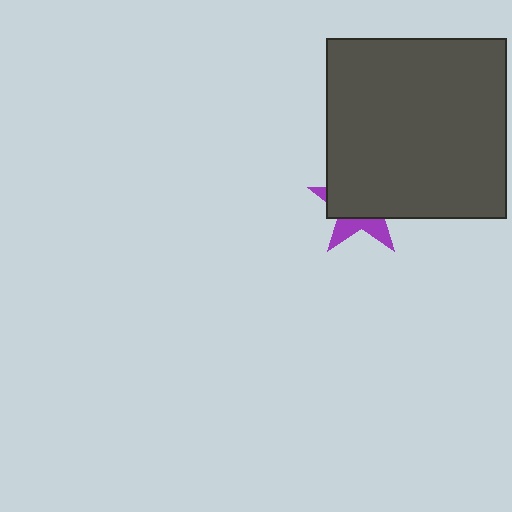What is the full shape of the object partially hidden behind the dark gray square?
The partially hidden object is a purple star.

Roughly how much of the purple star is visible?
A small part of it is visible (roughly 32%).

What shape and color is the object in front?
The object in front is a dark gray square.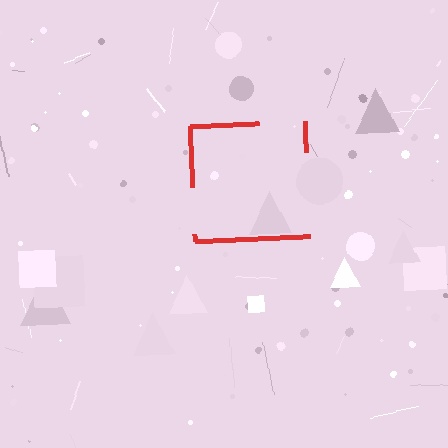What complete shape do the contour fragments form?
The contour fragments form a square.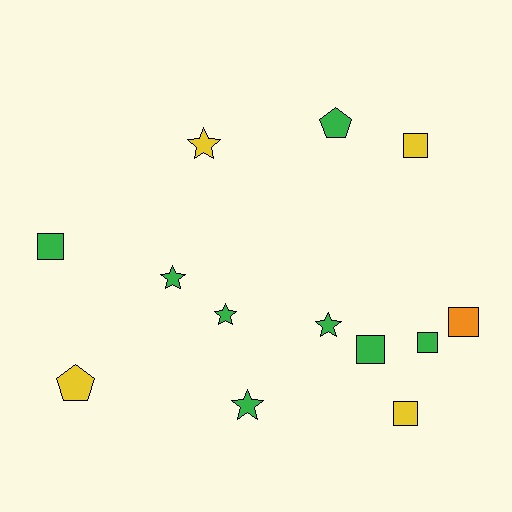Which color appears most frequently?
Green, with 8 objects.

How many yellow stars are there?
There is 1 yellow star.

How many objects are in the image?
There are 13 objects.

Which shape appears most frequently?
Square, with 6 objects.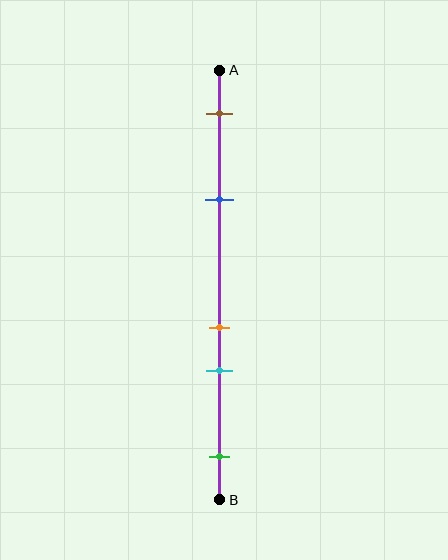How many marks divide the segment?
There are 5 marks dividing the segment.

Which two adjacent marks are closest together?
The orange and cyan marks are the closest adjacent pair.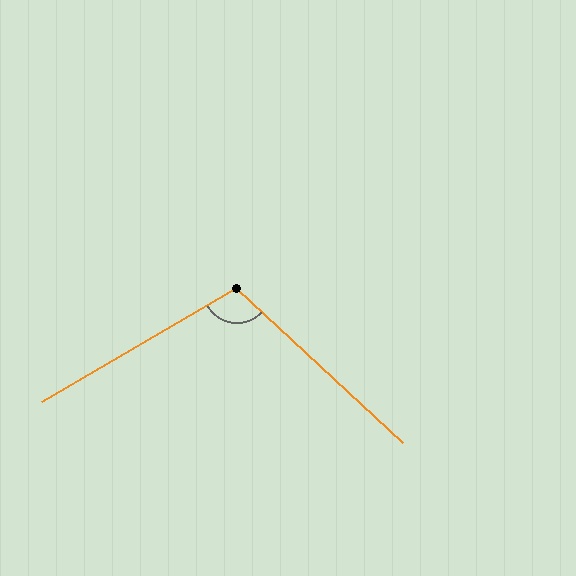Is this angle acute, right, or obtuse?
It is obtuse.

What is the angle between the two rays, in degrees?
Approximately 107 degrees.